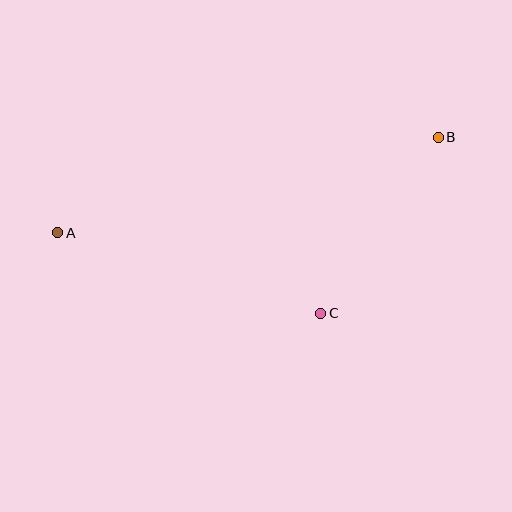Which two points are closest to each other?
Points B and C are closest to each other.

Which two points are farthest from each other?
Points A and B are farthest from each other.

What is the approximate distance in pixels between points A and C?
The distance between A and C is approximately 275 pixels.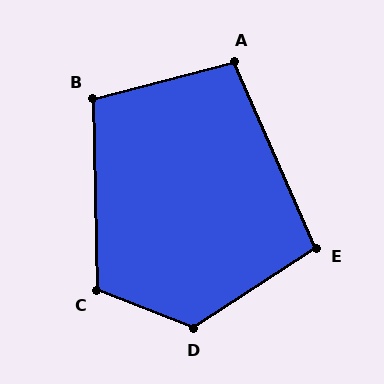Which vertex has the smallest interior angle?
E, at approximately 99 degrees.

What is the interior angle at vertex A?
Approximately 99 degrees (obtuse).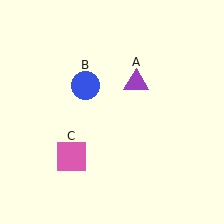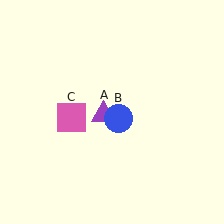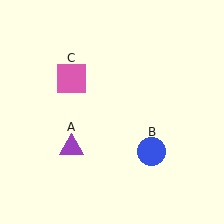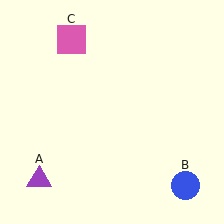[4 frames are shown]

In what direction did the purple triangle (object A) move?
The purple triangle (object A) moved down and to the left.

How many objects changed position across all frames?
3 objects changed position: purple triangle (object A), blue circle (object B), pink square (object C).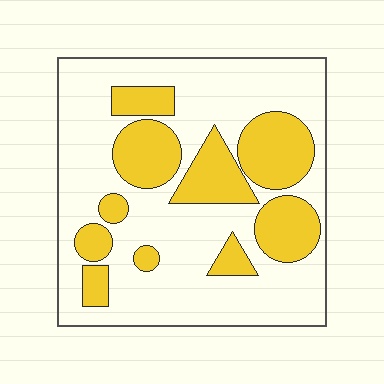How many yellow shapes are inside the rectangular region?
10.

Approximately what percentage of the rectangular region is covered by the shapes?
Approximately 30%.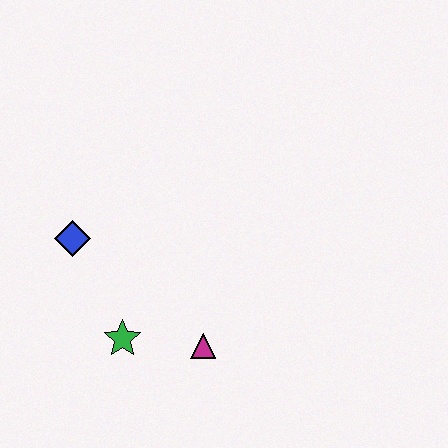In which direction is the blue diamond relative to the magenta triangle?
The blue diamond is to the left of the magenta triangle.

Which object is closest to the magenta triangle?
The green star is closest to the magenta triangle.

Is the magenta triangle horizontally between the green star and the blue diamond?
No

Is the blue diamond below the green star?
No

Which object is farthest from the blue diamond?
The magenta triangle is farthest from the blue diamond.